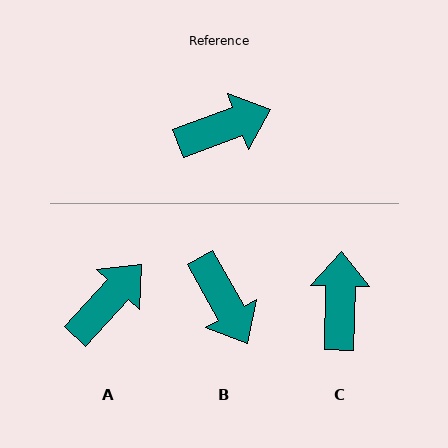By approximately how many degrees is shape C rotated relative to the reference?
Approximately 68 degrees counter-clockwise.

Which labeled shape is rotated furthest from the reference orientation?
B, about 81 degrees away.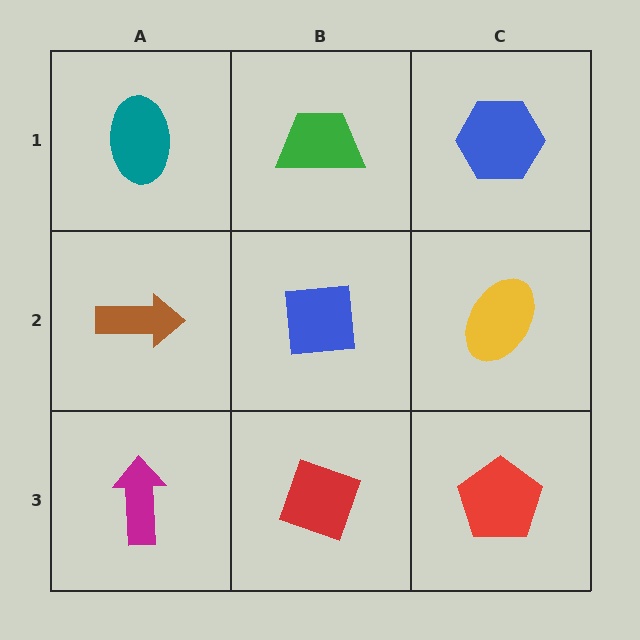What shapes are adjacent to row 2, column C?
A blue hexagon (row 1, column C), a red pentagon (row 3, column C), a blue square (row 2, column B).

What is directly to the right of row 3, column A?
A red diamond.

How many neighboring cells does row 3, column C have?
2.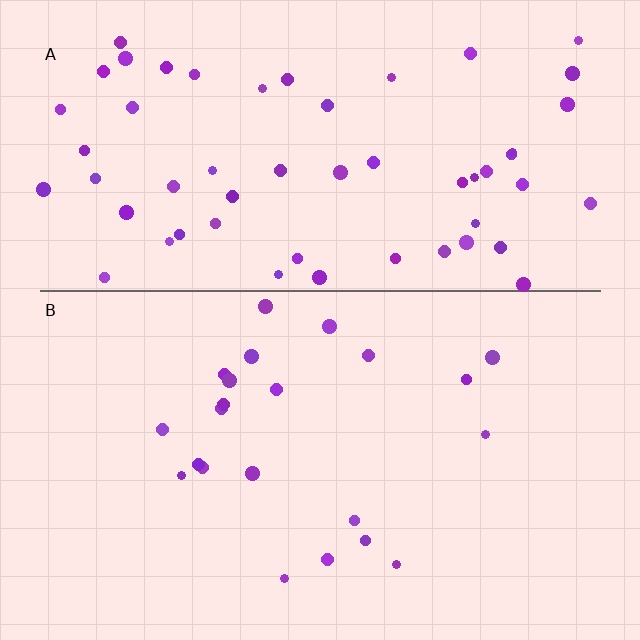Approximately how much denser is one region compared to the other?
Approximately 2.5× — region A over region B.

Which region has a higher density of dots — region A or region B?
A (the top).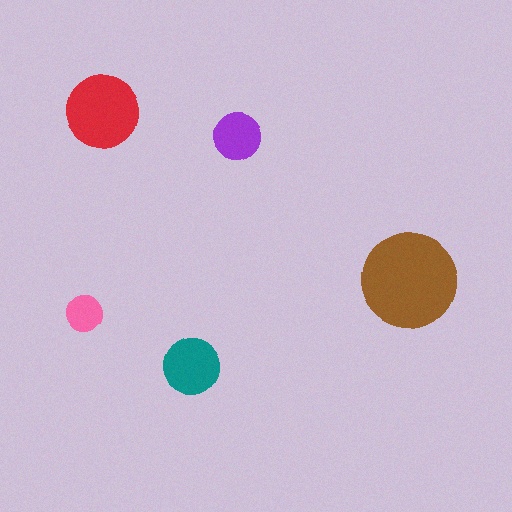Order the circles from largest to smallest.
the brown one, the red one, the teal one, the purple one, the pink one.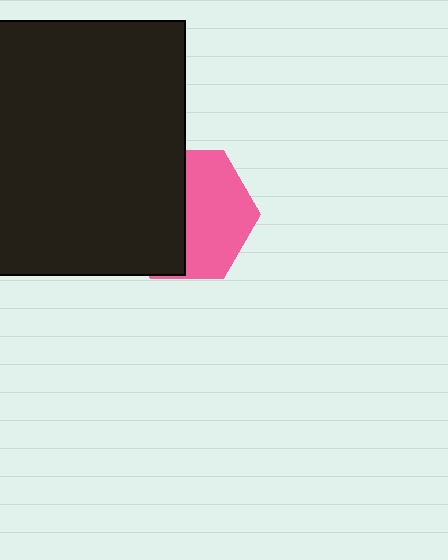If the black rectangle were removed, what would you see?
You would see the complete pink hexagon.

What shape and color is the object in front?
The object in front is a black rectangle.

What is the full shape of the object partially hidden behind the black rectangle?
The partially hidden object is a pink hexagon.